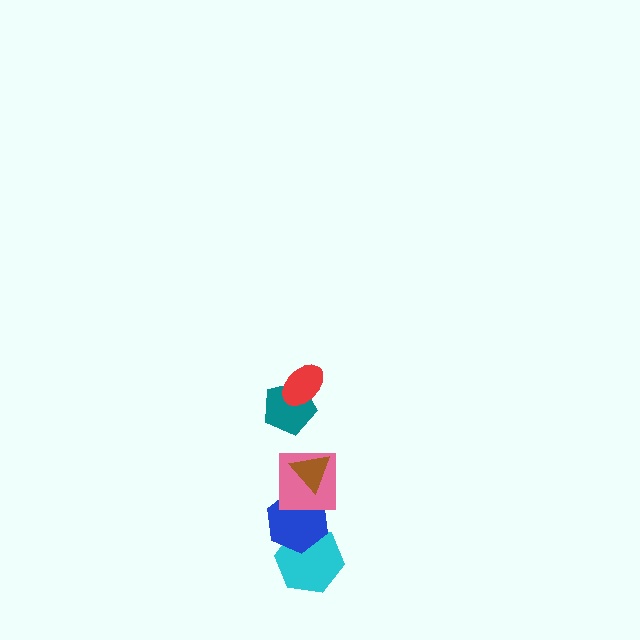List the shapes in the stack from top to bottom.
From top to bottom: the red ellipse, the teal pentagon, the brown triangle, the pink square, the blue hexagon, the cyan hexagon.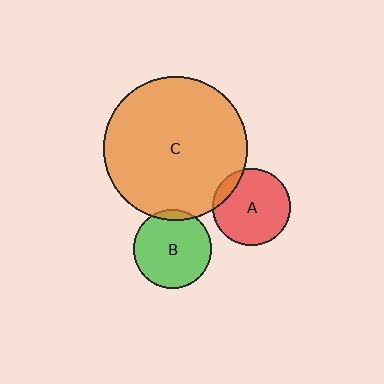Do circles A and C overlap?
Yes.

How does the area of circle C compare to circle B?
Approximately 3.4 times.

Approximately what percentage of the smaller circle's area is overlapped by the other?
Approximately 10%.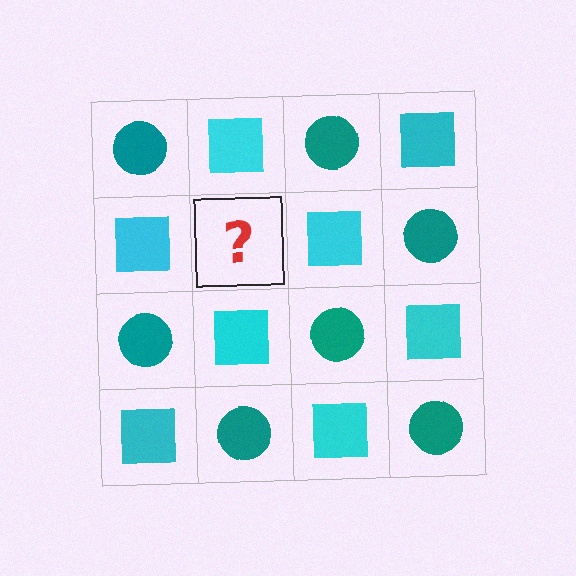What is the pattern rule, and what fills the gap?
The rule is that it alternates teal circle and cyan square in a checkerboard pattern. The gap should be filled with a teal circle.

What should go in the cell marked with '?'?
The missing cell should contain a teal circle.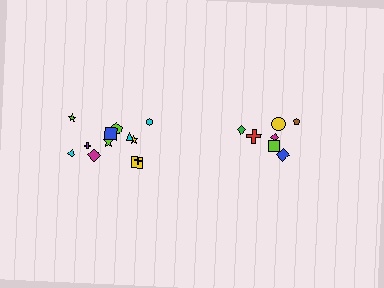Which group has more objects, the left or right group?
The left group.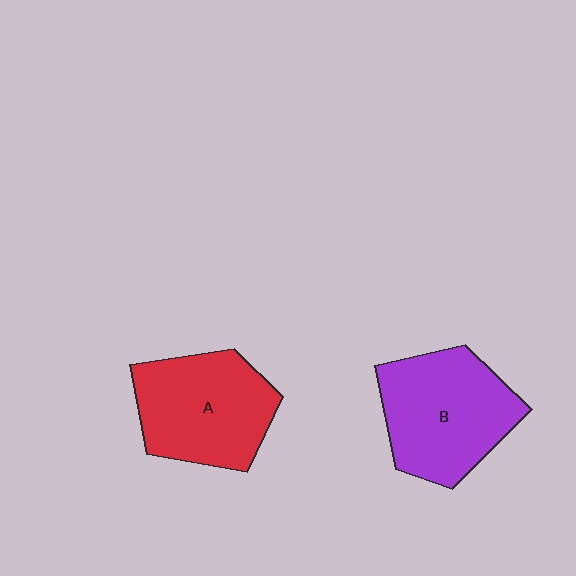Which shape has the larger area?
Shape B (purple).